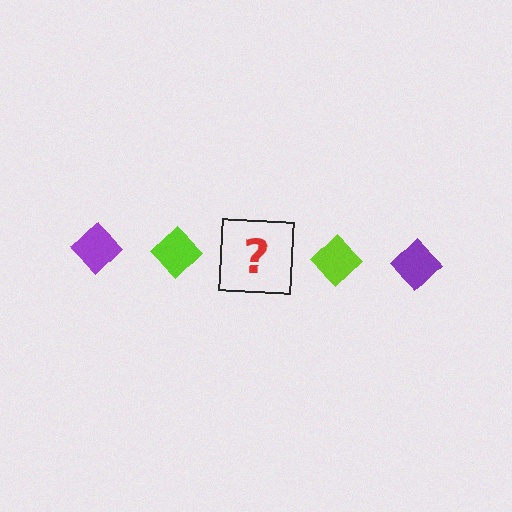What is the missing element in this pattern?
The missing element is a purple diamond.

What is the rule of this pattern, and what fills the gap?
The rule is that the pattern cycles through purple, lime diamonds. The gap should be filled with a purple diamond.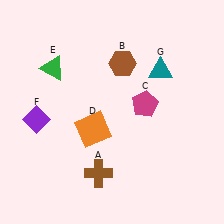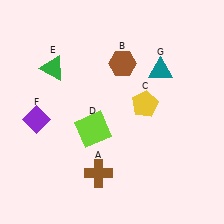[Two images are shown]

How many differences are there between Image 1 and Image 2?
There are 2 differences between the two images.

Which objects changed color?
C changed from magenta to yellow. D changed from orange to lime.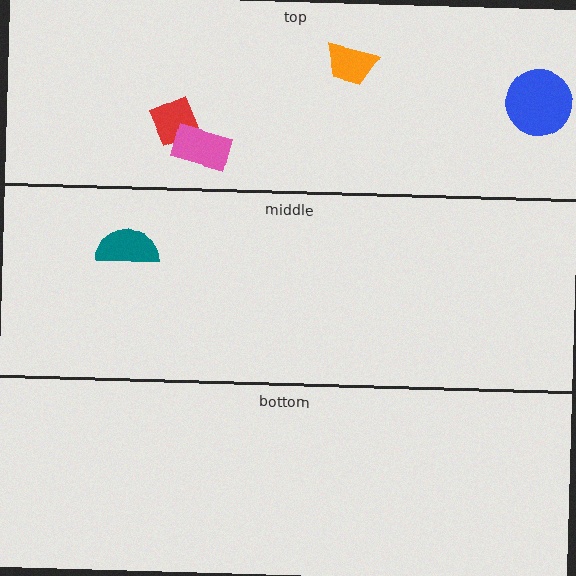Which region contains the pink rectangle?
The top region.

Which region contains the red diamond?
The top region.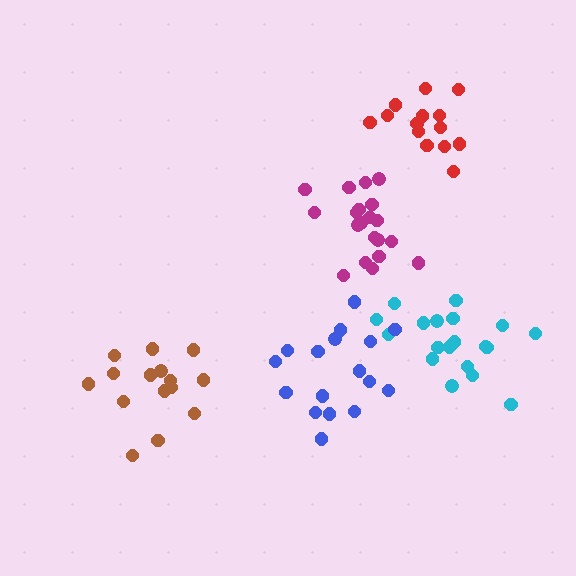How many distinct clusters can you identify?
There are 5 distinct clusters.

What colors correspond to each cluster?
The clusters are colored: cyan, red, brown, magenta, blue.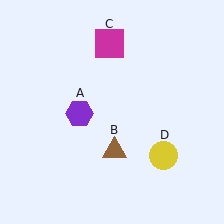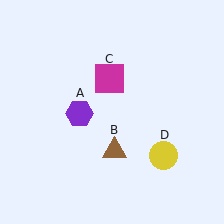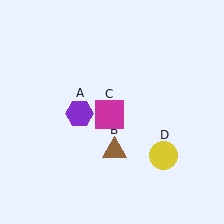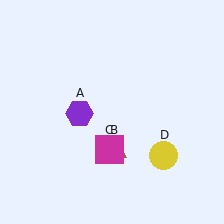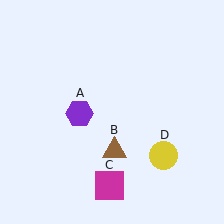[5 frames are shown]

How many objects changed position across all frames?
1 object changed position: magenta square (object C).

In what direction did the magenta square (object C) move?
The magenta square (object C) moved down.